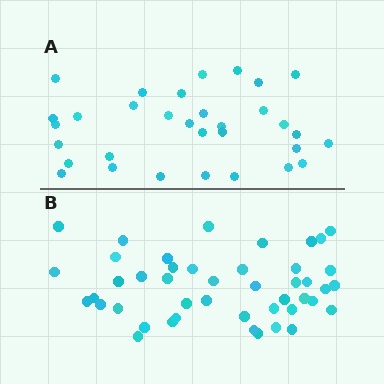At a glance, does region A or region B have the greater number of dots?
Region B (the bottom region) has more dots.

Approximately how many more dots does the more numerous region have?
Region B has approximately 15 more dots than region A.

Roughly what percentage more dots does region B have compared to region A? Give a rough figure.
About 40% more.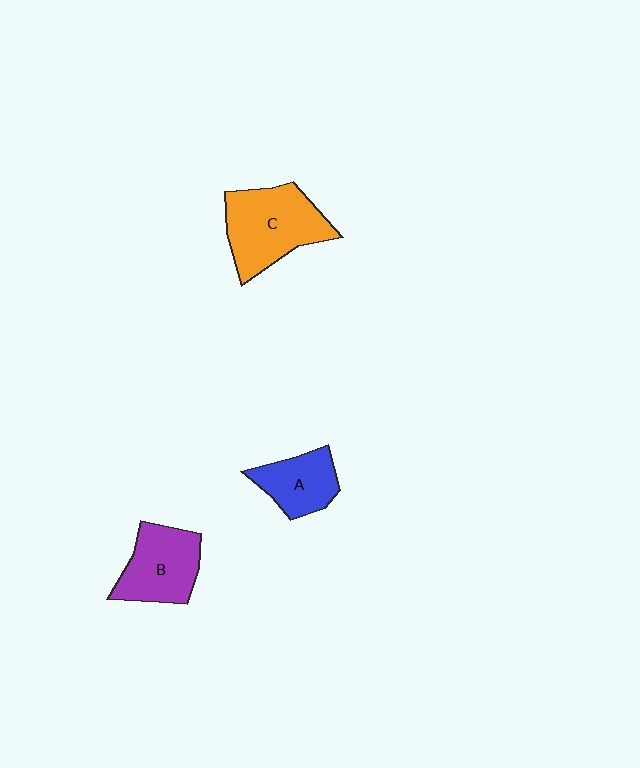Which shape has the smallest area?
Shape A (blue).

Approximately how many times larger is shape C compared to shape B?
Approximately 1.3 times.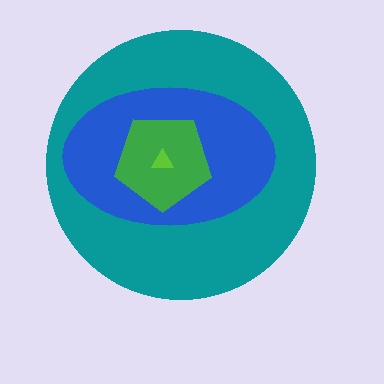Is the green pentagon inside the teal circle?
Yes.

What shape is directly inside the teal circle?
The blue ellipse.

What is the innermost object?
The lime triangle.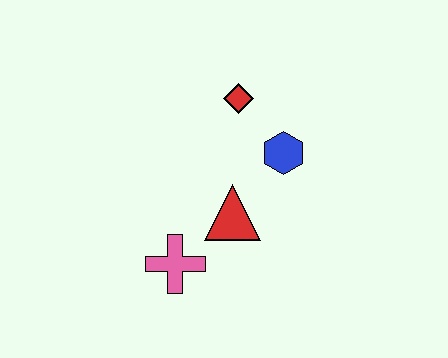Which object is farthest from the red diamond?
The pink cross is farthest from the red diamond.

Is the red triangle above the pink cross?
Yes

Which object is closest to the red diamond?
The blue hexagon is closest to the red diamond.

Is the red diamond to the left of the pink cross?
No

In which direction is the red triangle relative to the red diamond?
The red triangle is below the red diamond.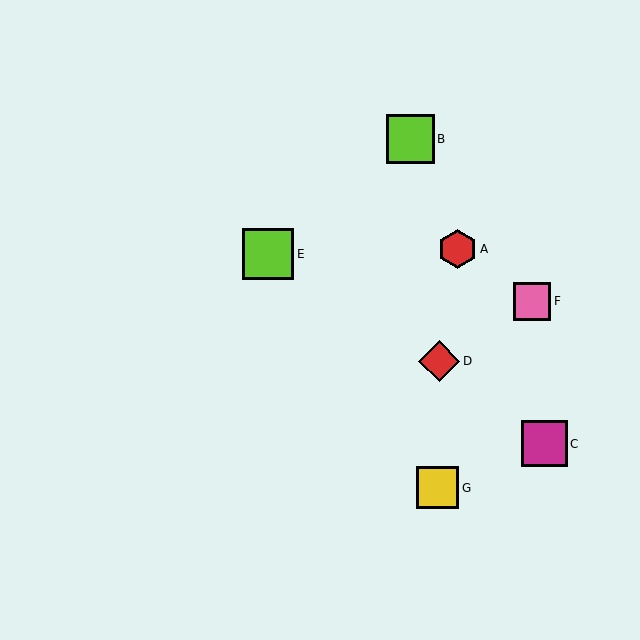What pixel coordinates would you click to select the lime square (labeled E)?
Click at (268, 254) to select the lime square E.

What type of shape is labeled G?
Shape G is a yellow square.